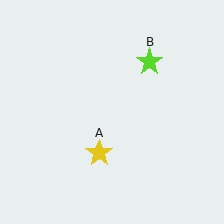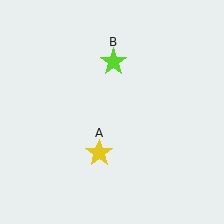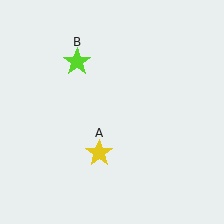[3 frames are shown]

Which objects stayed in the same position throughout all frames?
Yellow star (object A) remained stationary.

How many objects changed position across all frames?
1 object changed position: lime star (object B).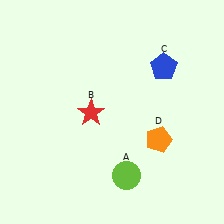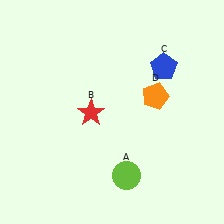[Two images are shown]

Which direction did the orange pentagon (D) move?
The orange pentagon (D) moved up.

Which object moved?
The orange pentagon (D) moved up.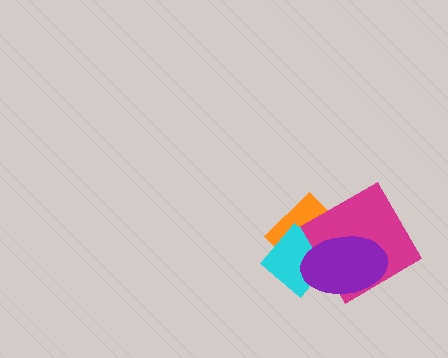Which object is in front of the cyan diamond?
The purple ellipse is in front of the cyan diamond.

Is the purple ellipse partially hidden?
No, no other shape covers it.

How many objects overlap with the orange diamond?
3 objects overlap with the orange diamond.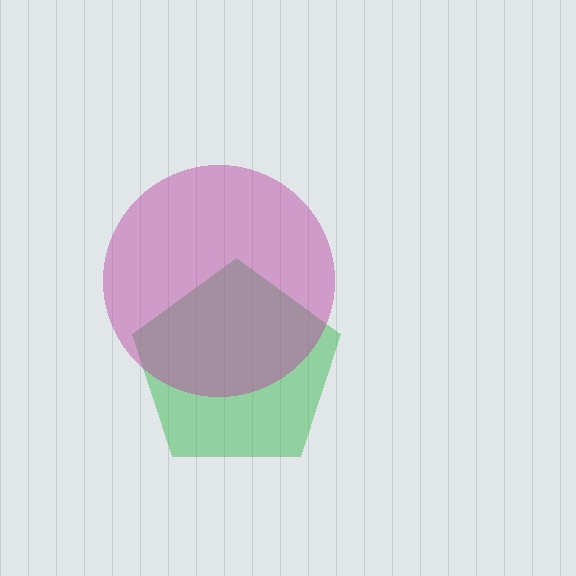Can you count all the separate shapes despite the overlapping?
Yes, there are 2 separate shapes.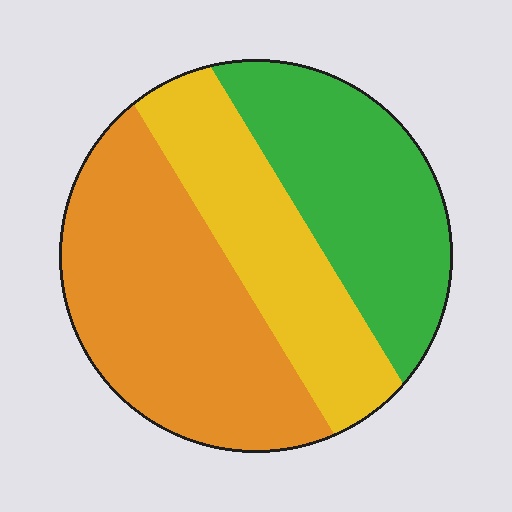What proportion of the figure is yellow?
Yellow covers 27% of the figure.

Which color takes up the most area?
Orange, at roughly 40%.